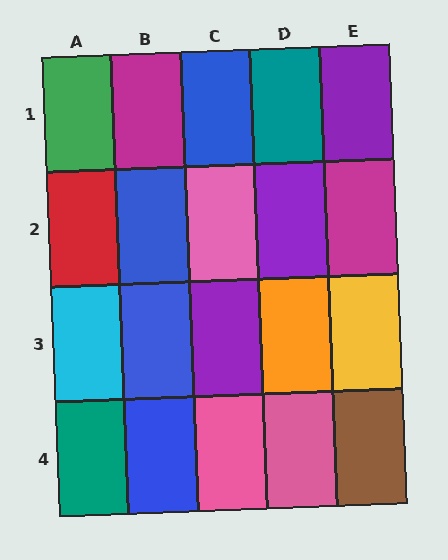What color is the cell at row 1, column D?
Teal.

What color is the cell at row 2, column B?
Blue.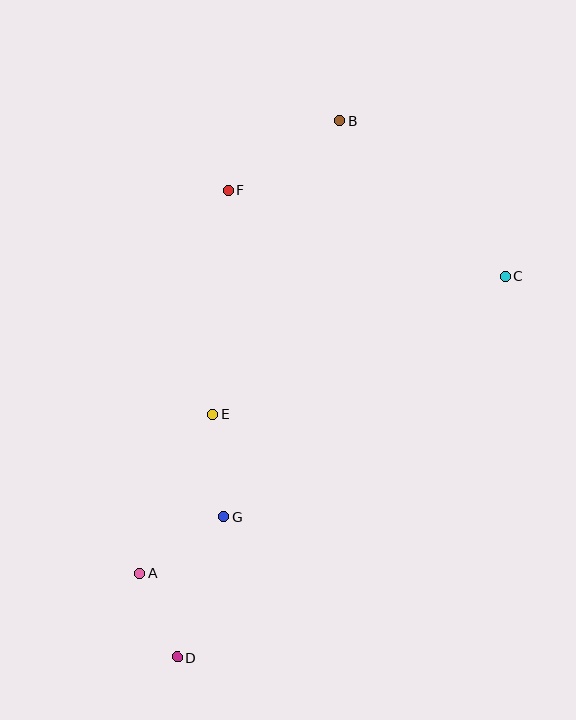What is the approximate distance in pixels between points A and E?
The distance between A and E is approximately 175 pixels.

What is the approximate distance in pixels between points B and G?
The distance between B and G is approximately 413 pixels.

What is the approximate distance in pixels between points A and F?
The distance between A and F is approximately 393 pixels.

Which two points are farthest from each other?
Points B and D are farthest from each other.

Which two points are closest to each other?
Points A and D are closest to each other.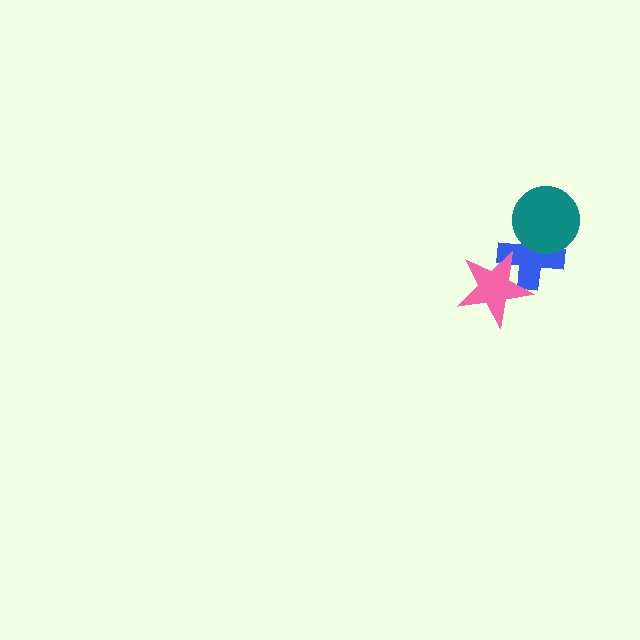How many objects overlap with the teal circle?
1 object overlaps with the teal circle.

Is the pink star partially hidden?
No, no other shape covers it.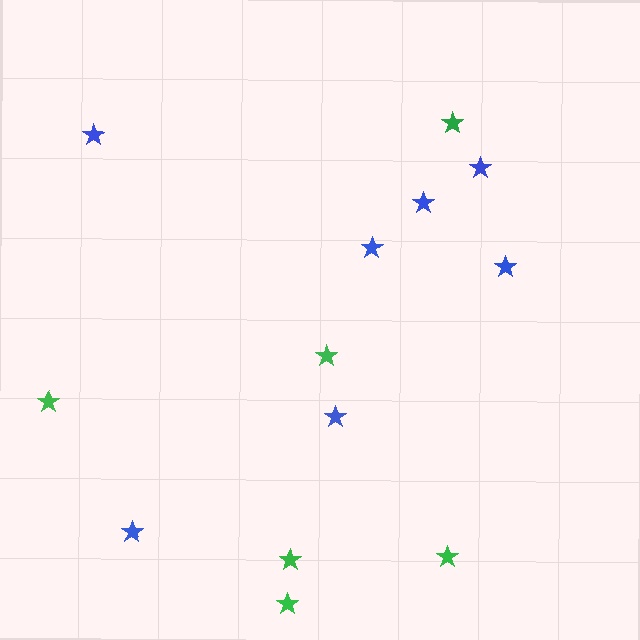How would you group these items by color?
There are 2 groups: one group of green stars (6) and one group of blue stars (7).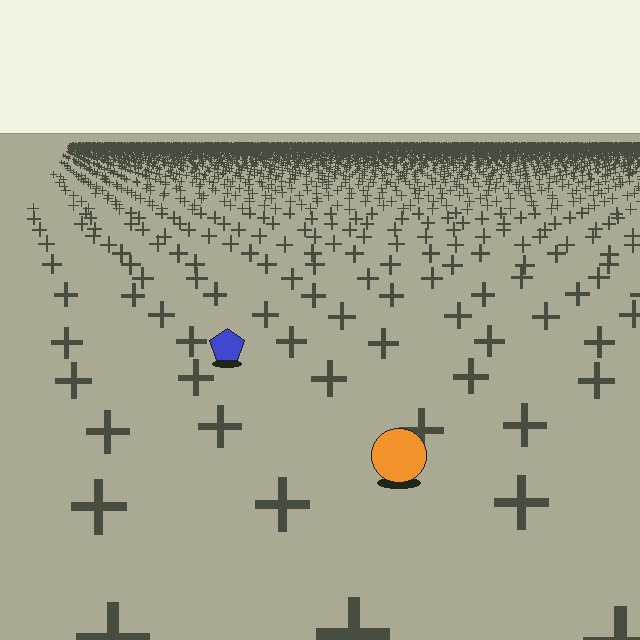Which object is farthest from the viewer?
The blue pentagon is farthest from the viewer. It appears smaller and the ground texture around it is denser.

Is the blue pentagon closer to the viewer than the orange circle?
No. The orange circle is closer — you can tell from the texture gradient: the ground texture is coarser near it.